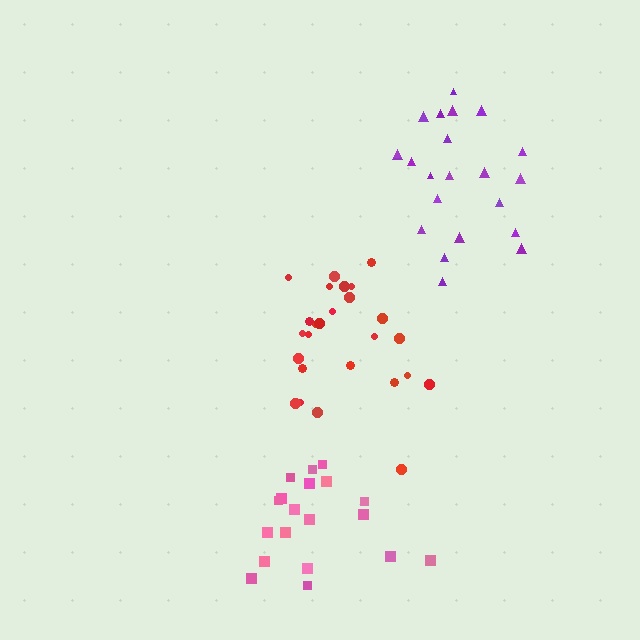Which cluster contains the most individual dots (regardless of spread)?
Red (26).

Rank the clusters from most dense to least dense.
red, purple, pink.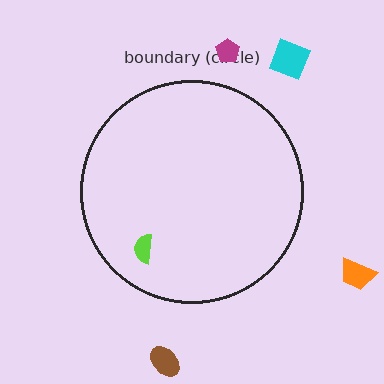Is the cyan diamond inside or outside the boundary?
Outside.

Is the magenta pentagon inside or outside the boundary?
Outside.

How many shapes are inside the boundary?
1 inside, 4 outside.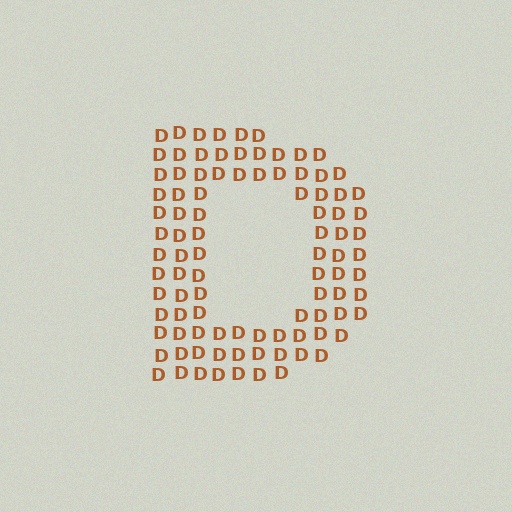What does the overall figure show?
The overall figure shows the letter D.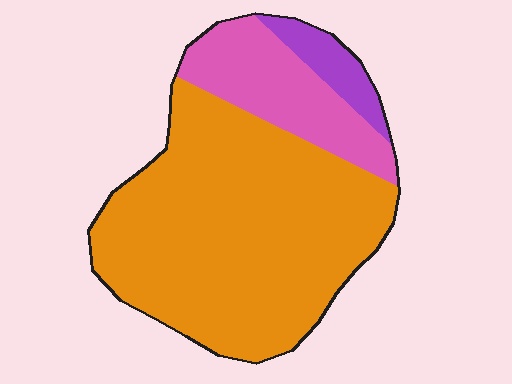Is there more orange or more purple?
Orange.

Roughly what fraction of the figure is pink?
Pink takes up about one fifth (1/5) of the figure.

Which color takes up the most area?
Orange, at roughly 75%.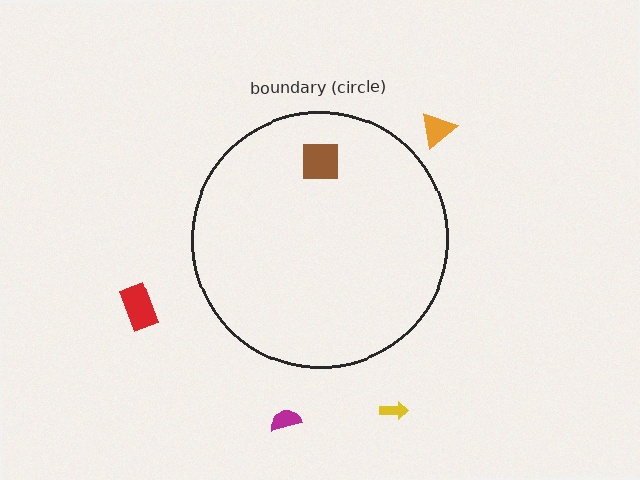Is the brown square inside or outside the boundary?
Inside.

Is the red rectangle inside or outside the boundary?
Outside.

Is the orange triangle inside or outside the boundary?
Outside.